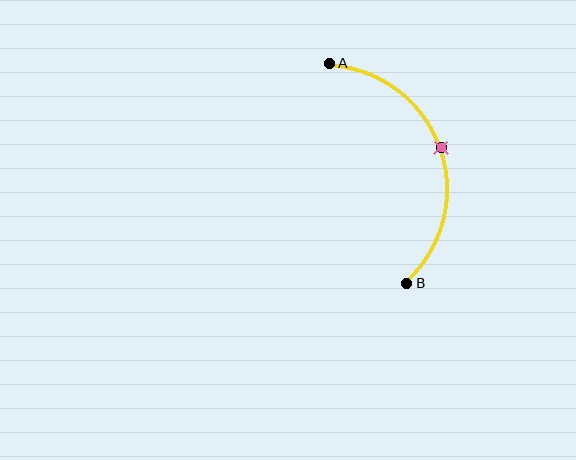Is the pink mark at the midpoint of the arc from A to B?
Yes. The pink mark lies on the arc at equal arc-length from both A and B — it is the arc midpoint.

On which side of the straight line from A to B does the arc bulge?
The arc bulges to the right of the straight line connecting A and B.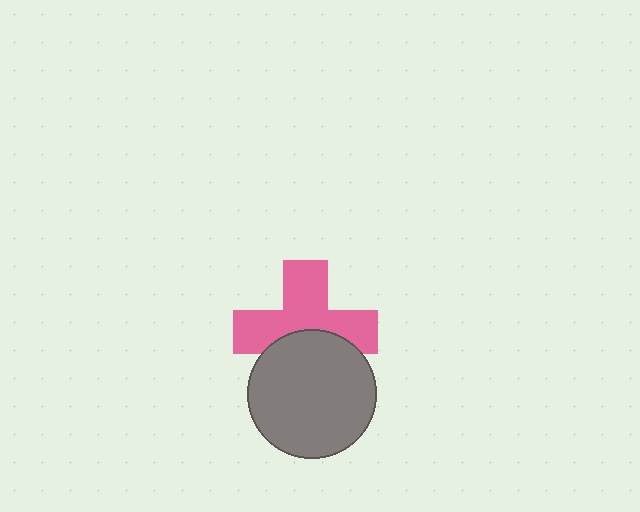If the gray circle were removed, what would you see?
You would see the complete pink cross.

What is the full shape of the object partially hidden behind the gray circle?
The partially hidden object is a pink cross.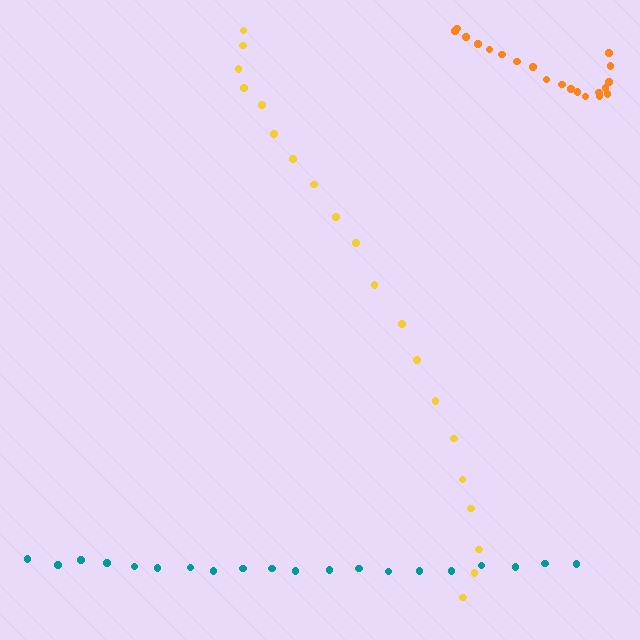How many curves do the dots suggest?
There are 3 distinct paths.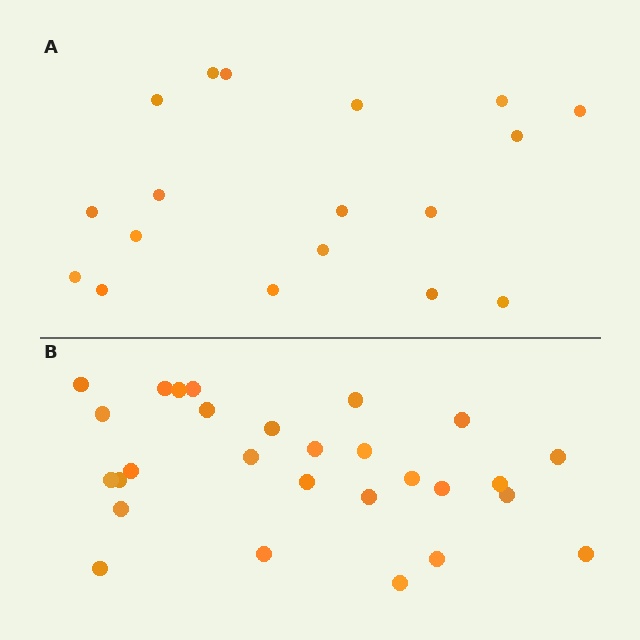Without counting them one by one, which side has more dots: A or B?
Region B (the bottom region) has more dots.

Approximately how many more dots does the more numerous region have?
Region B has roughly 10 or so more dots than region A.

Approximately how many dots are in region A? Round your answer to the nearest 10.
About 20 dots. (The exact count is 18, which rounds to 20.)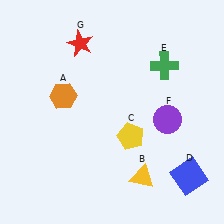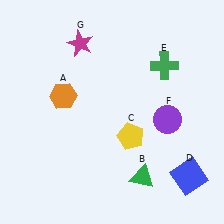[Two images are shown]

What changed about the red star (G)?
In Image 1, G is red. In Image 2, it changed to magenta.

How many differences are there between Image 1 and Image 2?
There are 2 differences between the two images.